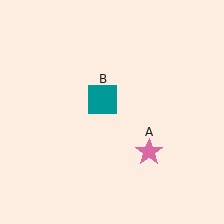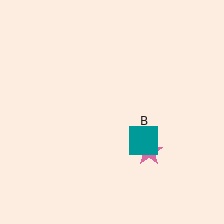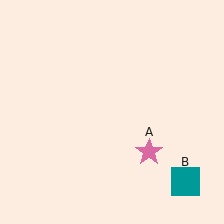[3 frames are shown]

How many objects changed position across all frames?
1 object changed position: teal square (object B).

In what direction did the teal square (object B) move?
The teal square (object B) moved down and to the right.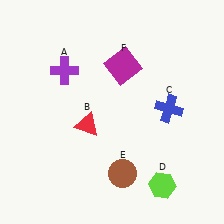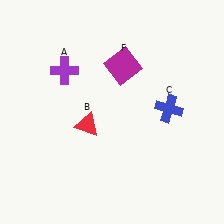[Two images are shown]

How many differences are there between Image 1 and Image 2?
There are 2 differences between the two images.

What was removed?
The brown circle (E), the lime hexagon (D) were removed in Image 2.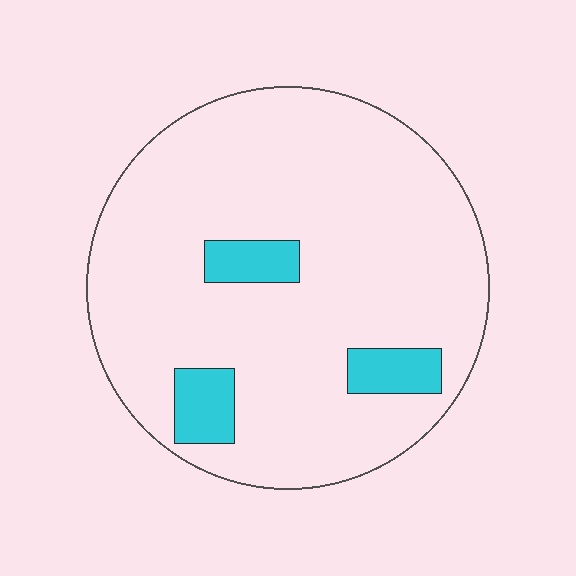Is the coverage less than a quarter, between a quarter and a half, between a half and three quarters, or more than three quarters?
Less than a quarter.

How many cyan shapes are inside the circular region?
3.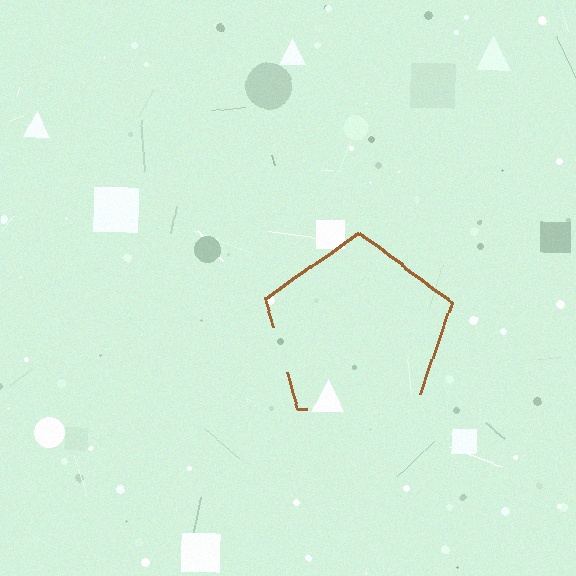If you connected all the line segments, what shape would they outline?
They would outline a pentagon.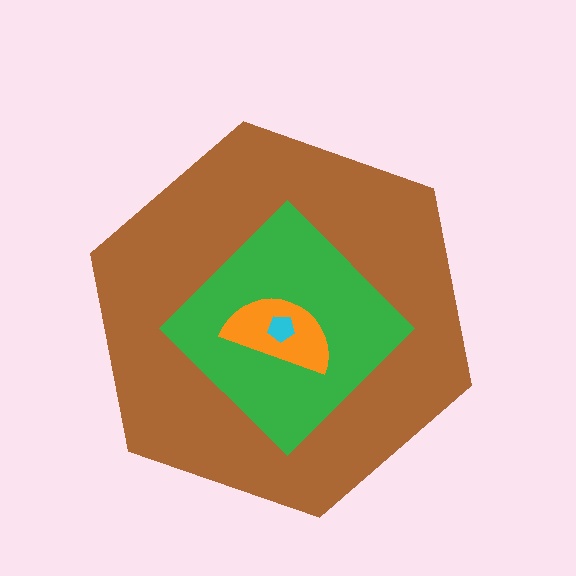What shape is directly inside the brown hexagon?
The green diamond.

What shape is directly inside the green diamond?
The orange semicircle.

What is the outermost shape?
The brown hexagon.